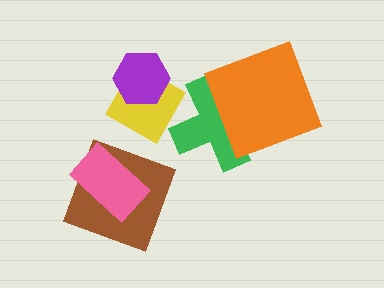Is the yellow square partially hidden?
Yes, it is partially covered by another shape.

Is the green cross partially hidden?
Yes, it is partially covered by another shape.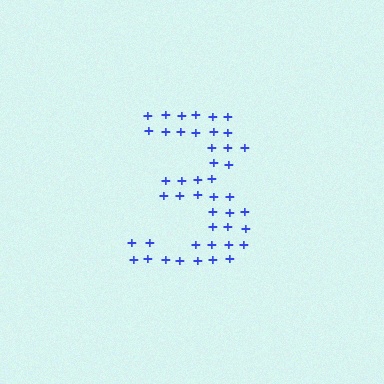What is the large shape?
The large shape is the digit 3.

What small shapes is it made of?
It is made of small plus signs.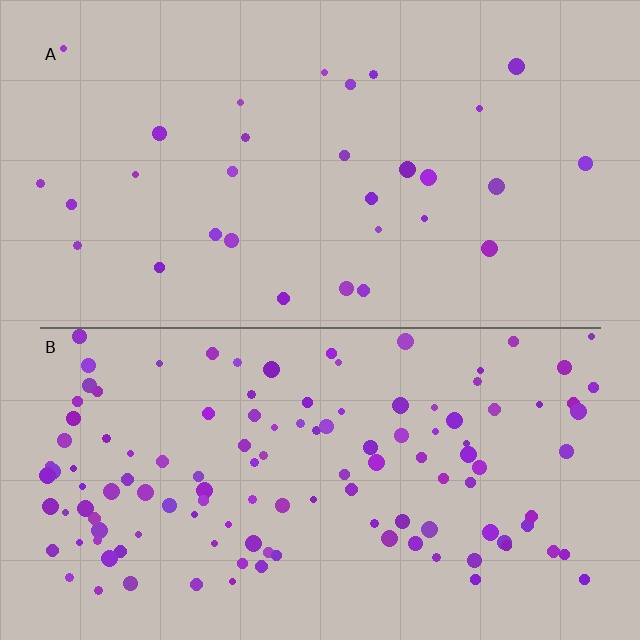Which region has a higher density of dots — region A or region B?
B (the bottom).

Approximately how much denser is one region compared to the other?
Approximately 3.9× — region B over region A.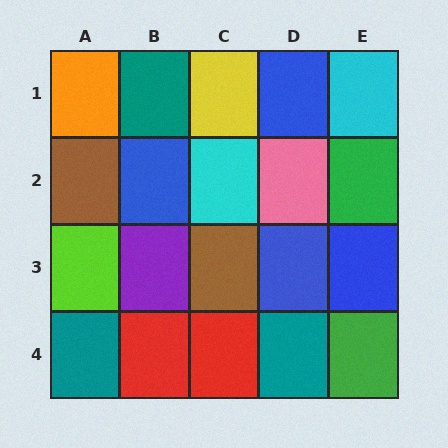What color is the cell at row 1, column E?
Cyan.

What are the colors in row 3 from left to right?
Lime, purple, brown, blue, blue.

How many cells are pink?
1 cell is pink.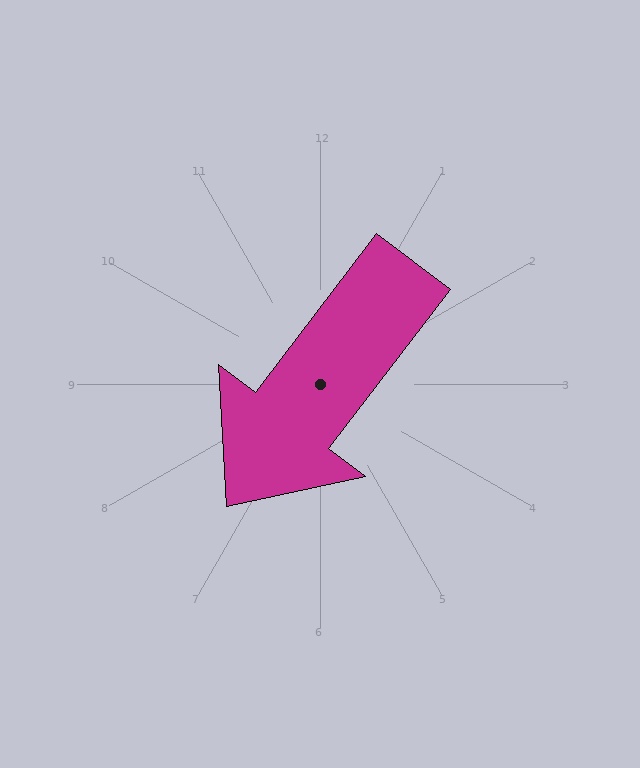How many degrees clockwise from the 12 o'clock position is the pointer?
Approximately 217 degrees.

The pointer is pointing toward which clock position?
Roughly 7 o'clock.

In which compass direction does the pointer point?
Southwest.